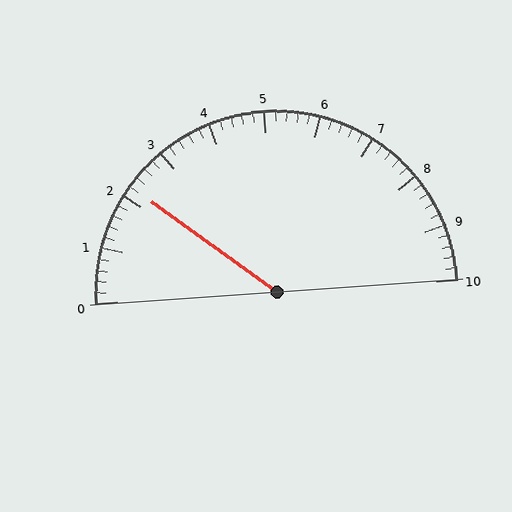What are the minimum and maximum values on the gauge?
The gauge ranges from 0 to 10.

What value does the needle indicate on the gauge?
The needle indicates approximately 2.2.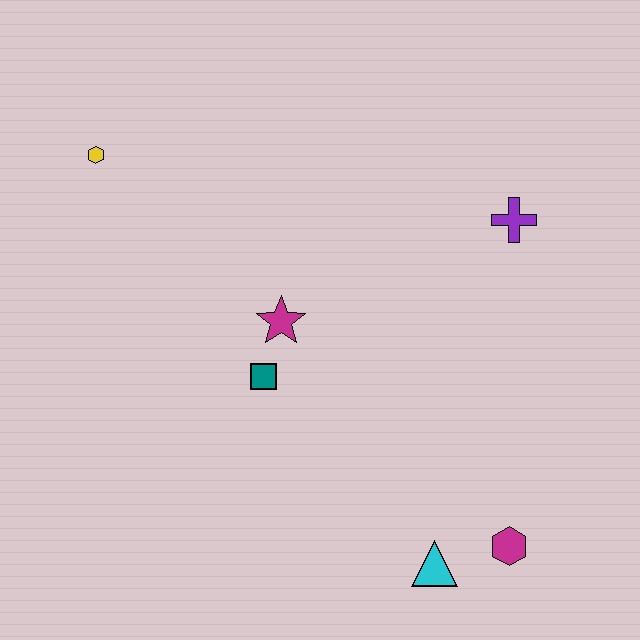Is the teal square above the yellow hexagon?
No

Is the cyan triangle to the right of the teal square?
Yes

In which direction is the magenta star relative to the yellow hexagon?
The magenta star is to the right of the yellow hexagon.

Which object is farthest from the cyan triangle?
The yellow hexagon is farthest from the cyan triangle.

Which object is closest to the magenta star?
The teal square is closest to the magenta star.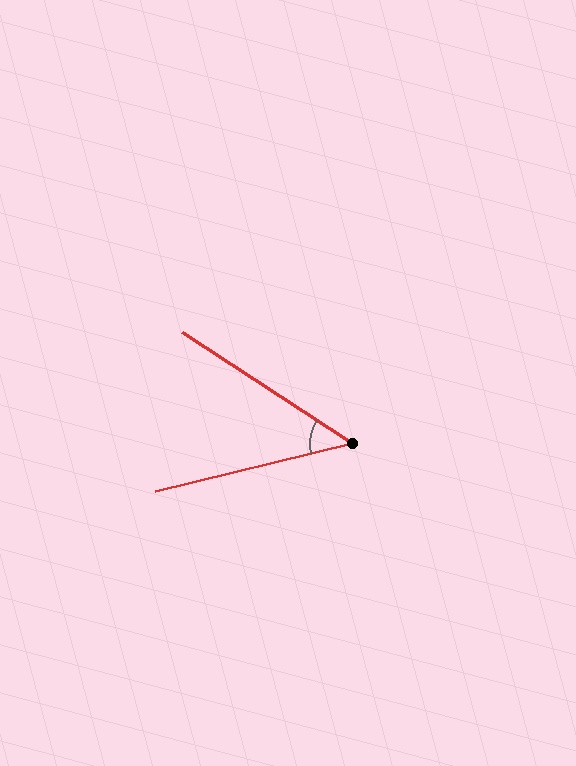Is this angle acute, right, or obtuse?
It is acute.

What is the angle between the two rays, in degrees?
Approximately 47 degrees.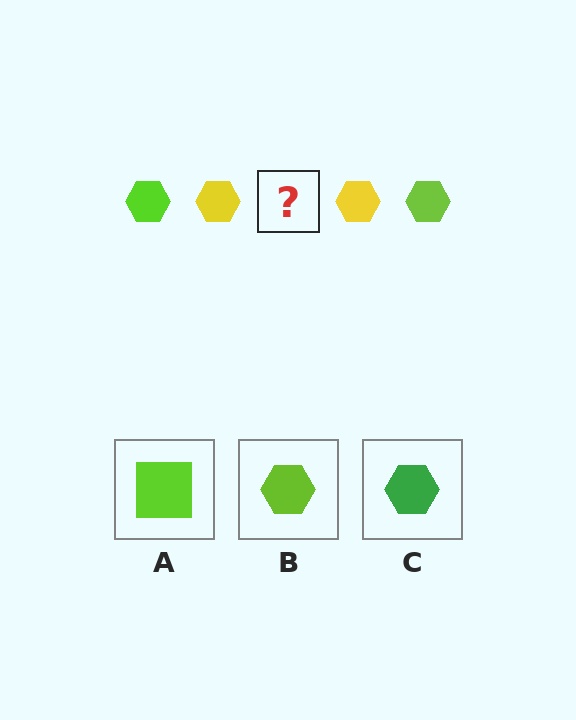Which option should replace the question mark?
Option B.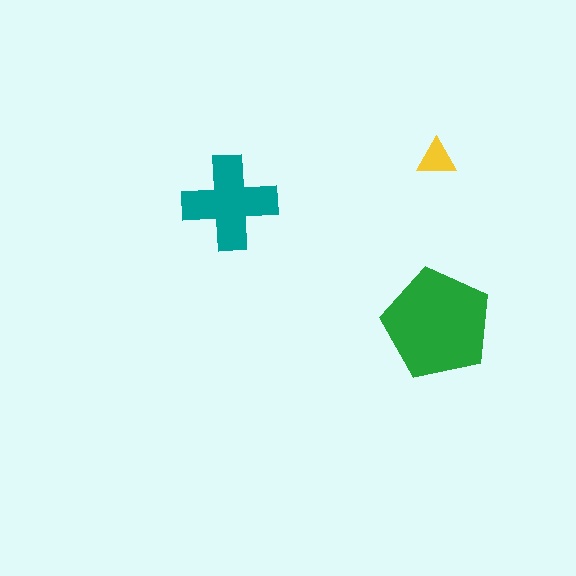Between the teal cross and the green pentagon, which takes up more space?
The green pentagon.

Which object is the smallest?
The yellow triangle.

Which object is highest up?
The yellow triangle is topmost.